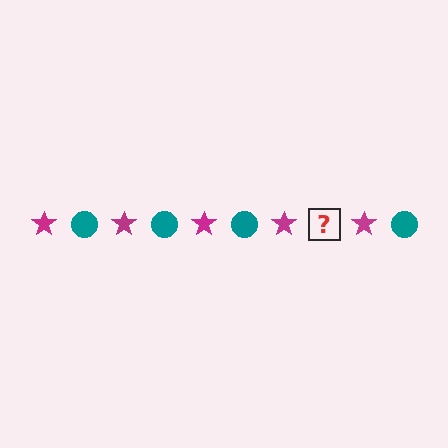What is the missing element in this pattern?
The missing element is a teal circle.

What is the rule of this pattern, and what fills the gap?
The rule is that the pattern alternates between magenta star and teal circle. The gap should be filled with a teal circle.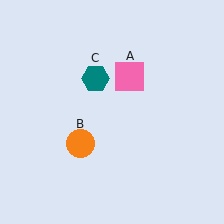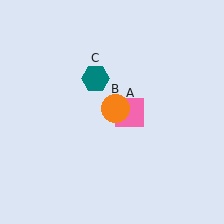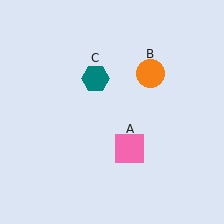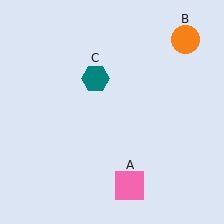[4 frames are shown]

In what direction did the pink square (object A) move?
The pink square (object A) moved down.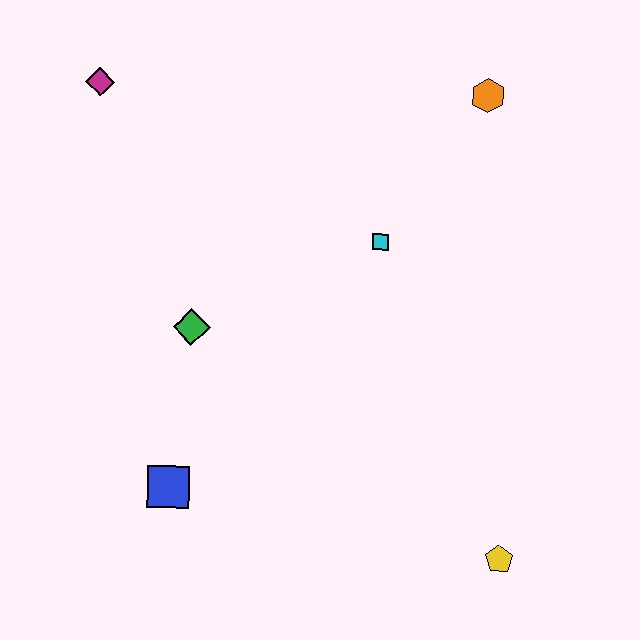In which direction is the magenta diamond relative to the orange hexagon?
The magenta diamond is to the left of the orange hexagon.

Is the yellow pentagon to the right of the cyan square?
Yes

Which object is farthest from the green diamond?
The yellow pentagon is farthest from the green diamond.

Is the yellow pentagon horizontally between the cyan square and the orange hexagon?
No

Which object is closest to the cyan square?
The orange hexagon is closest to the cyan square.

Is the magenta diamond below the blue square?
No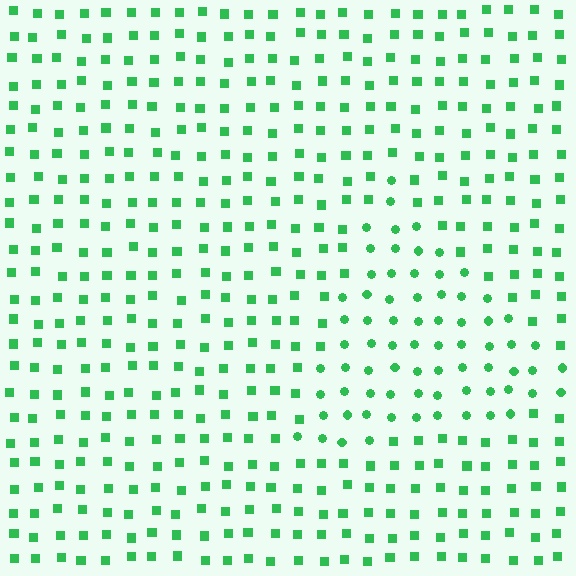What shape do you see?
I see a triangle.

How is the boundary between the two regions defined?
The boundary is defined by a change in element shape: circles inside vs. squares outside. All elements share the same color and spacing.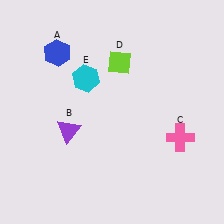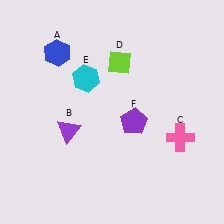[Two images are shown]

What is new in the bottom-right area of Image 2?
A purple pentagon (F) was added in the bottom-right area of Image 2.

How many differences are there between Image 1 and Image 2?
There is 1 difference between the two images.